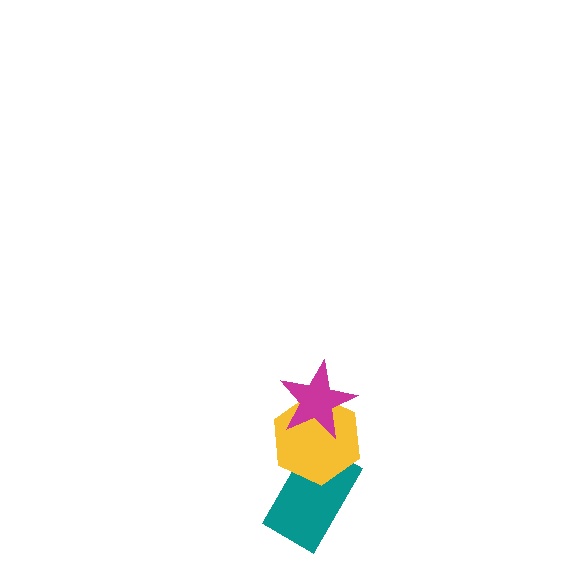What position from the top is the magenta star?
The magenta star is 1st from the top.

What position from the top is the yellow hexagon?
The yellow hexagon is 2nd from the top.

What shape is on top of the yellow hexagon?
The magenta star is on top of the yellow hexagon.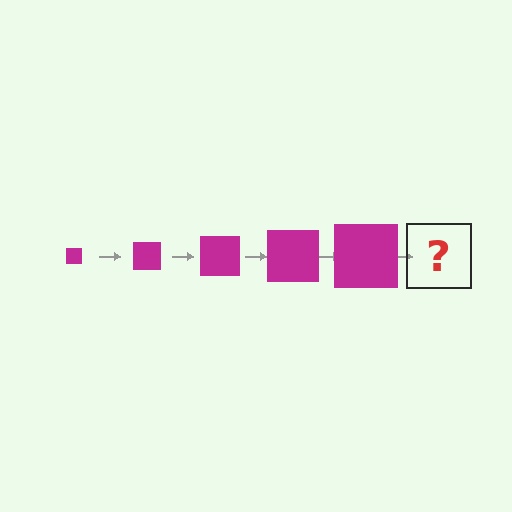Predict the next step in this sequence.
The next step is a magenta square, larger than the previous one.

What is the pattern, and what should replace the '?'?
The pattern is that the square gets progressively larger each step. The '?' should be a magenta square, larger than the previous one.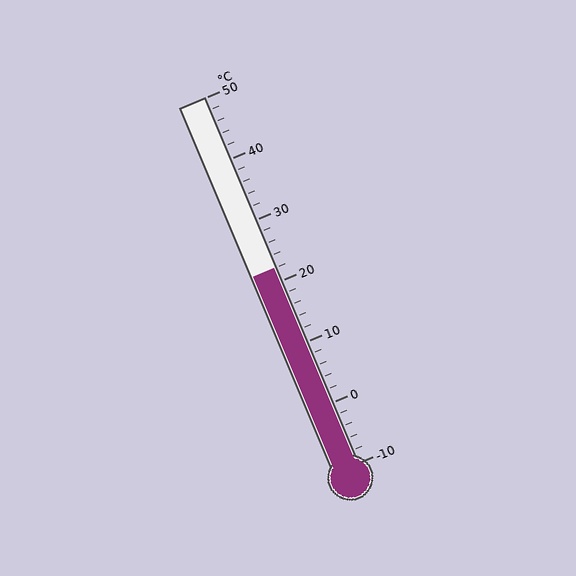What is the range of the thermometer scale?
The thermometer scale ranges from -10°C to 50°C.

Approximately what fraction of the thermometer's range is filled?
The thermometer is filled to approximately 55% of its range.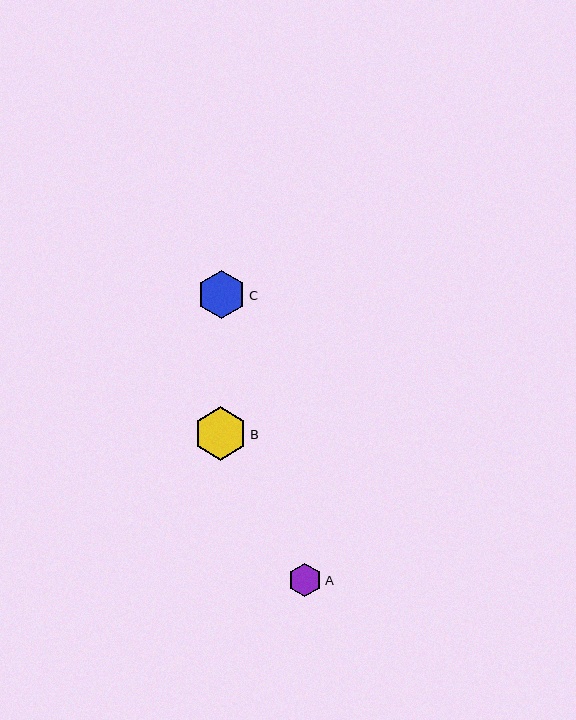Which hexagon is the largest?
Hexagon B is the largest with a size of approximately 54 pixels.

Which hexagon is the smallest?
Hexagon A is the smallest with a size of approximately 34 pixels.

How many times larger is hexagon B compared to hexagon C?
Hexagon B is approximately 1.1 times the size of hexagon C.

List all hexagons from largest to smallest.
From largest to smallest: B, C, A.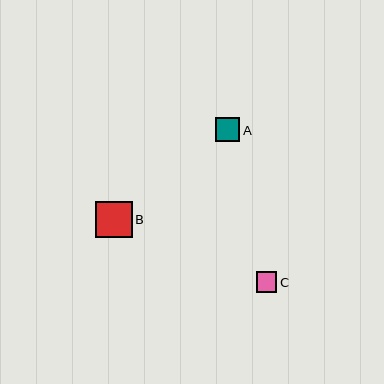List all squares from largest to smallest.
From largest to smallest: B, A, C.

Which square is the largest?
Square B is the largest with a size of approximately 36 pixels.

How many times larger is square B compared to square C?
Square B is approximately 1.8 times the size of square C.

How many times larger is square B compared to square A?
Square B is approximately 1.5 times the size of square A.